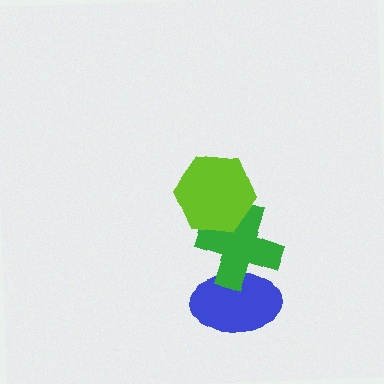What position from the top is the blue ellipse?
The blue ellipse is 3rd from the top.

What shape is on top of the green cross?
The lime hexagon is on top of the green cross.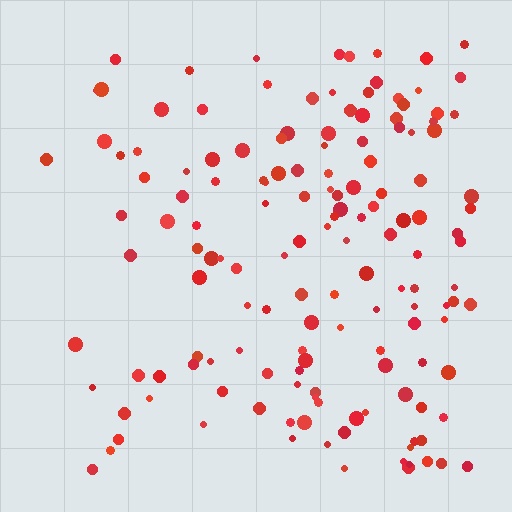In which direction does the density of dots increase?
From left to right, with the right side densest.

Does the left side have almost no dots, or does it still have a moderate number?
Still a moderate number, just noticeably fewer than the right.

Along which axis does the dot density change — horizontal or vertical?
Horizontal.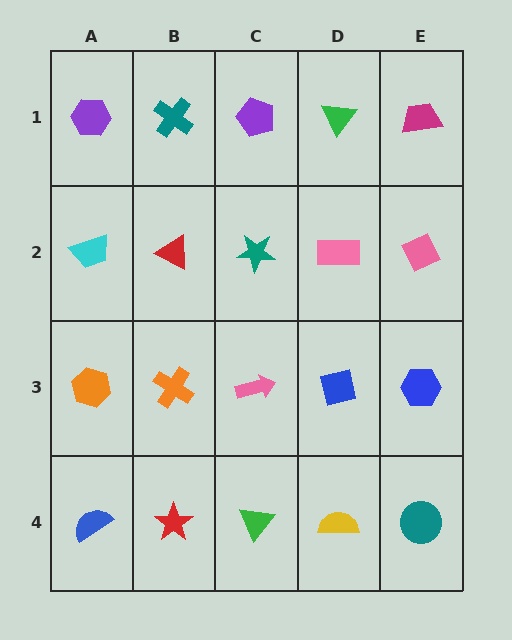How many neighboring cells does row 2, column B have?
4.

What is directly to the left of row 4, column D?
A green triangle.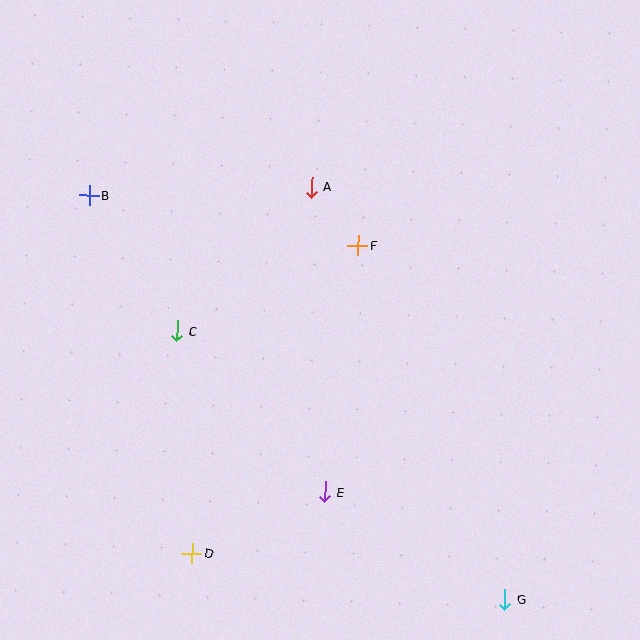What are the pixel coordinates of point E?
Point E is at (325, 492).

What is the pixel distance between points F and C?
The distance between F and C is 201 pixels.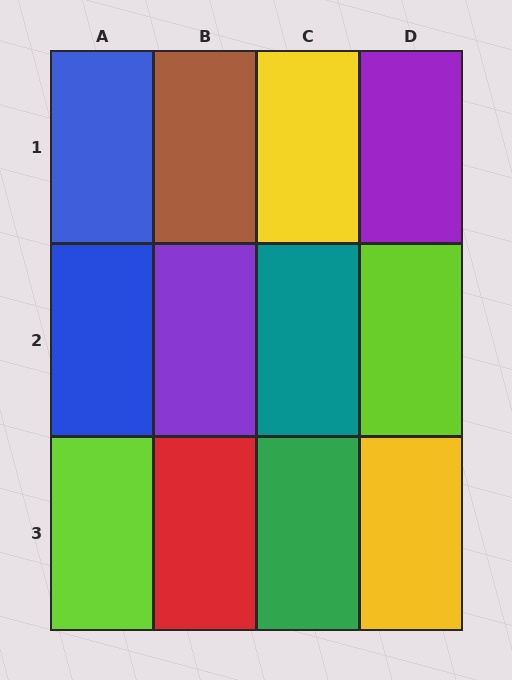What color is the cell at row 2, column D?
Lime.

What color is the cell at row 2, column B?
Purple.